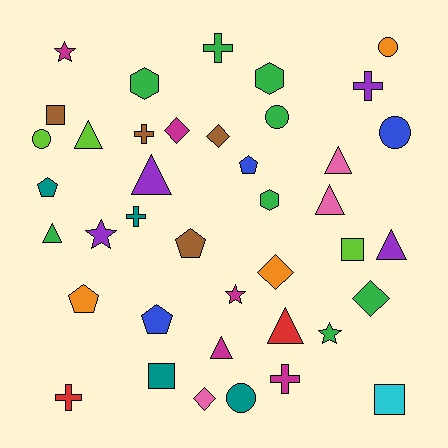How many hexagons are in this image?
There are 3 hexagons.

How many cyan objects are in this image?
There is 1 cyan object.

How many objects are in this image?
There are 40 objects.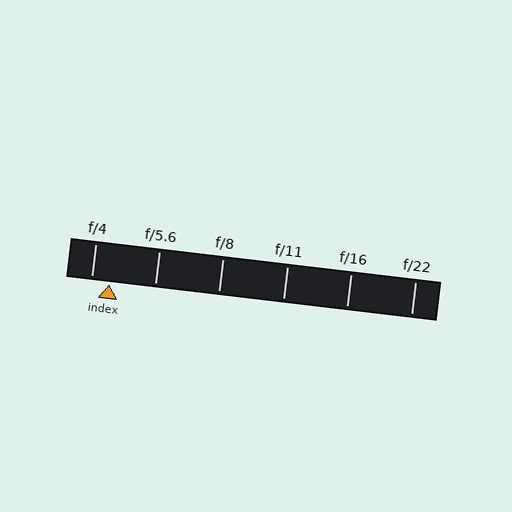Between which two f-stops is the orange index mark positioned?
The index mark is between f/4 and f/5.6.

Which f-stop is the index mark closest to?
The index mark is closest to f/4.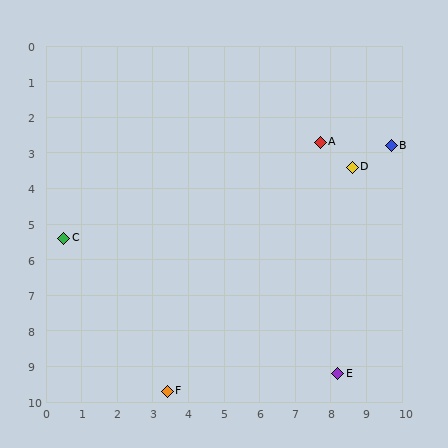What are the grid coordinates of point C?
Point C is at approximately (0.5, 5.4).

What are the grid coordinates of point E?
Point E is at approximately (8.2, 9.2).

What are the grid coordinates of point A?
Point A is at approximately (7.7, 2.7).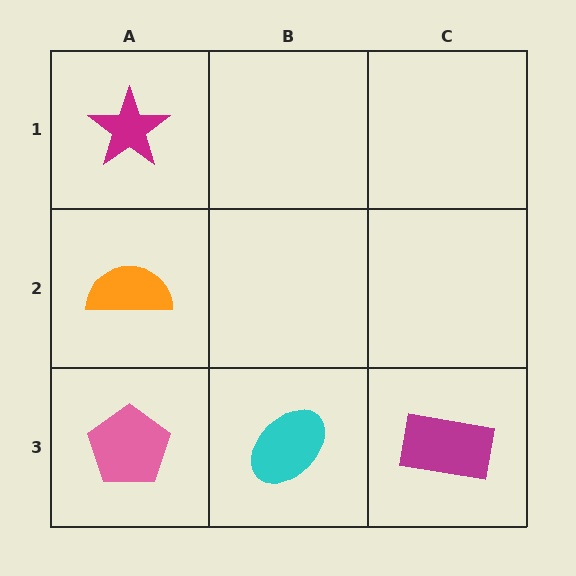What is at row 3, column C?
A magenta rectangle.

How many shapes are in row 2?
1 shape.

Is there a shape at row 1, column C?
No, that cell is empty.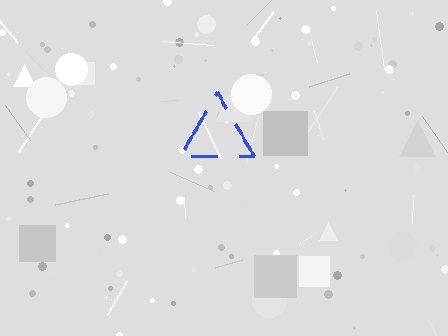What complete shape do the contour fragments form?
The contour fragments form a triangle.